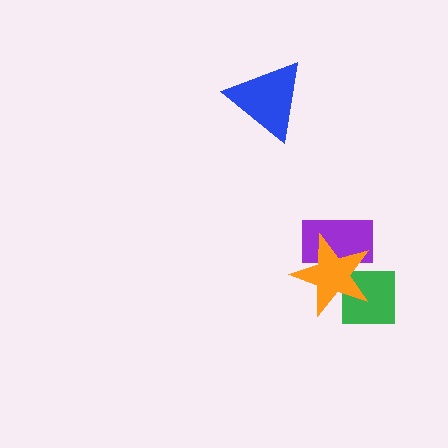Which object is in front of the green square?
The orange star is in front of the green square.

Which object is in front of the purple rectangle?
The orange star is in front of the purple rectangle.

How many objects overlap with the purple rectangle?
1 object overlaps with the purple rectangle.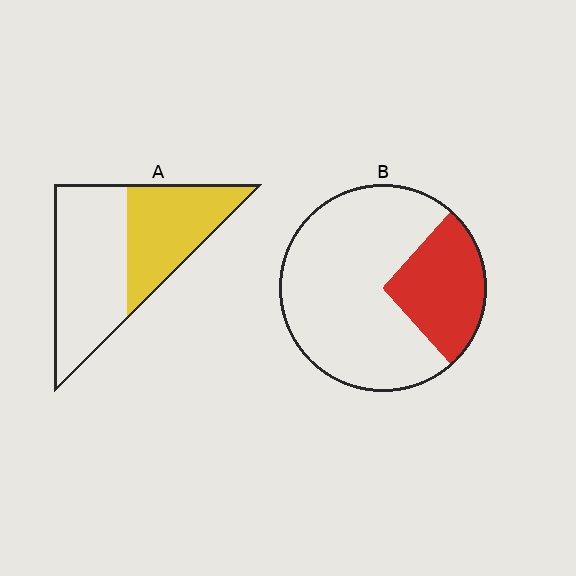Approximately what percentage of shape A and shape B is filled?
A is approximately 40% and B is approximately 25%.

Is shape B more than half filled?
No.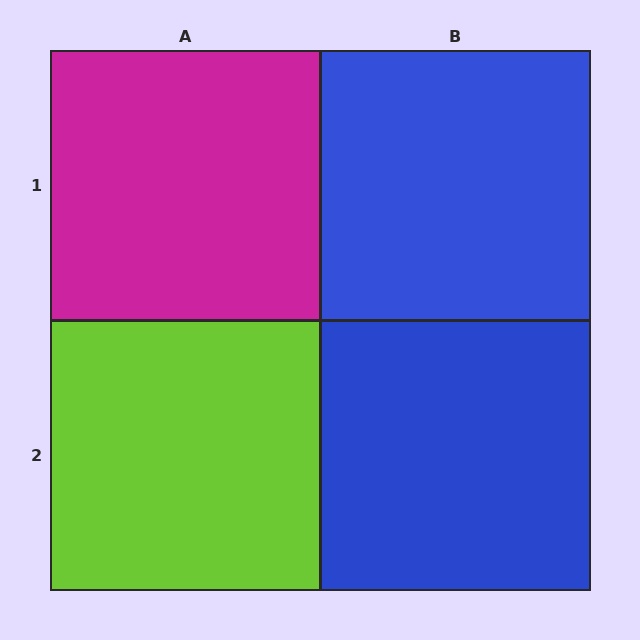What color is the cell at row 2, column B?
Blue.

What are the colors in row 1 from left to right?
Magenta, blue.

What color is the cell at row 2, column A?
Lime.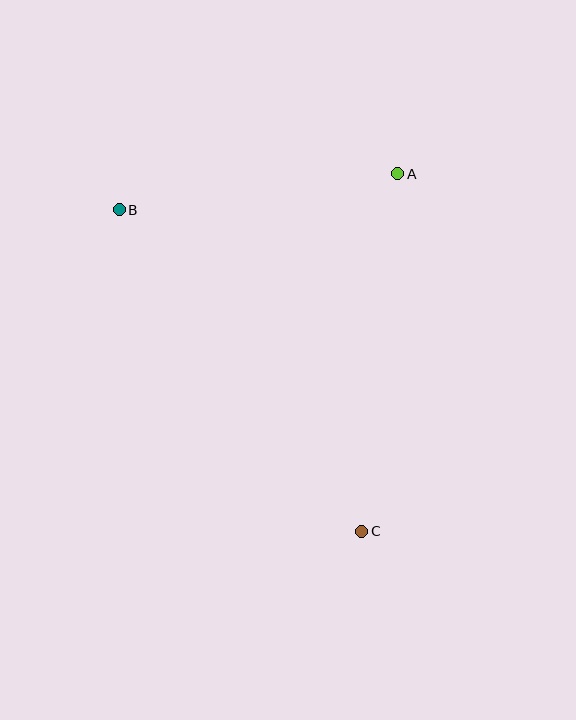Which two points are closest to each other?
Points A and B are closest to each other.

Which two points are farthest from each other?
Points B and C are farthest from each other.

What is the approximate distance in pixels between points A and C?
The distance between A and C is approximately 359 pixels.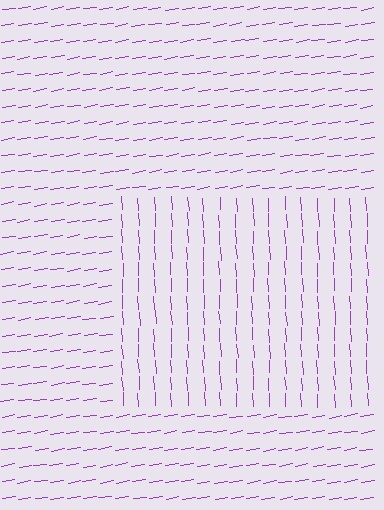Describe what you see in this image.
The image is filled with small purple line segments. A rectangle region in the image has lines oriented differently from the surrounding lines, creating a visible texture boundary.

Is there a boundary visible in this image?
Yes, there is a texture boundary formed by a change in line orientation.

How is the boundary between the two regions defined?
The boundary is defined purely by a change in line orientation (approximately 84 degrees difference). All lines are the same color and thickness.